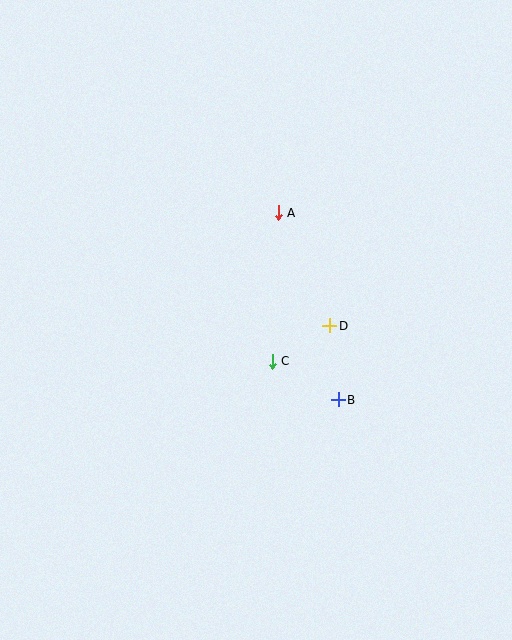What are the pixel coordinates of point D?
Point D is at (330, 326).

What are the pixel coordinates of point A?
Point A is at (278, 213).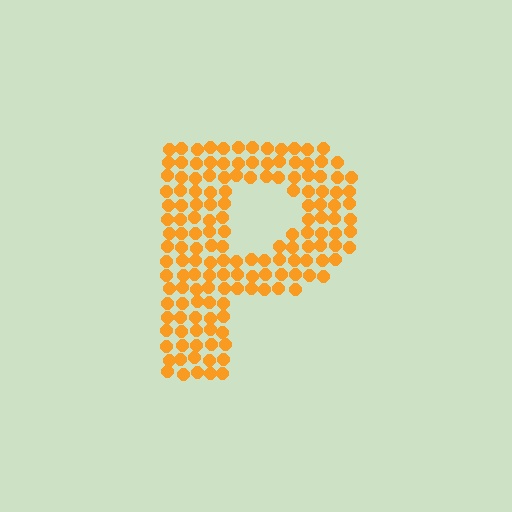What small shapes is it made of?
It is made of small circles.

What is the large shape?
The large shape is the letter P.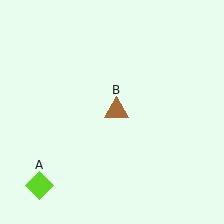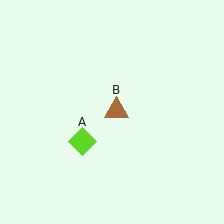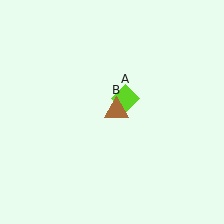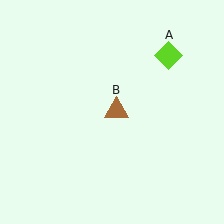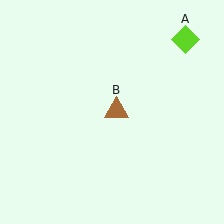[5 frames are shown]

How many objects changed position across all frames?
1 object changed position: lime diamond (object A).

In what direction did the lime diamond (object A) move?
The lime diamond (object A) moved up and to the right.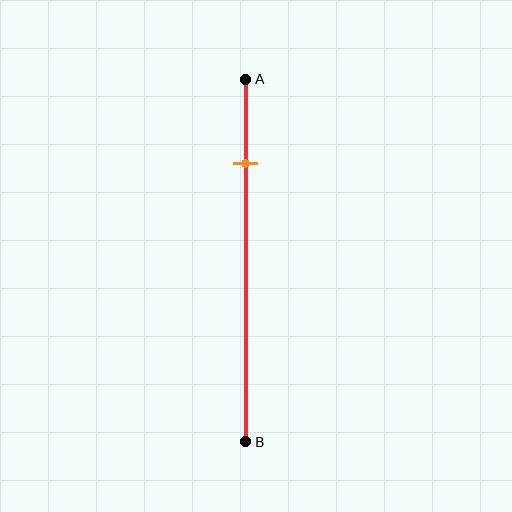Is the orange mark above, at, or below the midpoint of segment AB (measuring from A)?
The orange mark is above the midpoint of segment AB.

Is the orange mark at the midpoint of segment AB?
No, the mark is at about 25% from A, not at the 50% midpoint.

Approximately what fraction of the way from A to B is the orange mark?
The orange mark is approximately 25% of the way from A to B.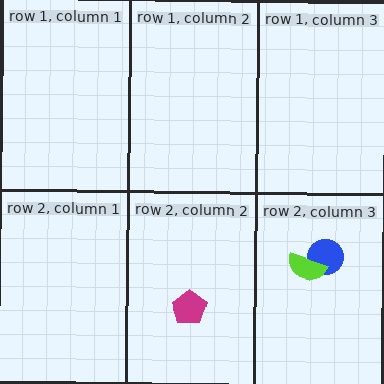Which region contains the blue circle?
The row 2, column 3 region.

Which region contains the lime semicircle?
The row 2, column 3 region.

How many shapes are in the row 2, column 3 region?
2.